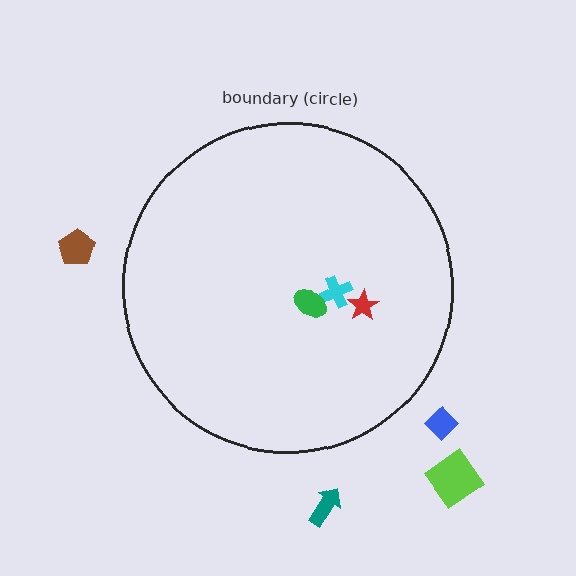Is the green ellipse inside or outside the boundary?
Inside.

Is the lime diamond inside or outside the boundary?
Outside.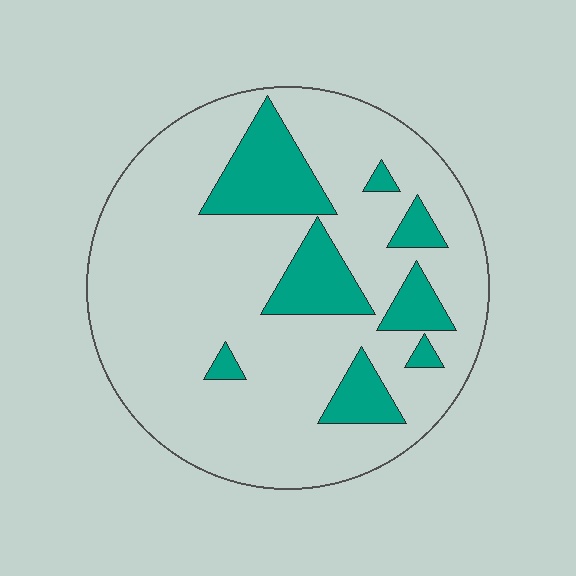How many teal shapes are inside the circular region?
8.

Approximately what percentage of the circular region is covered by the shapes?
Approximately 20%.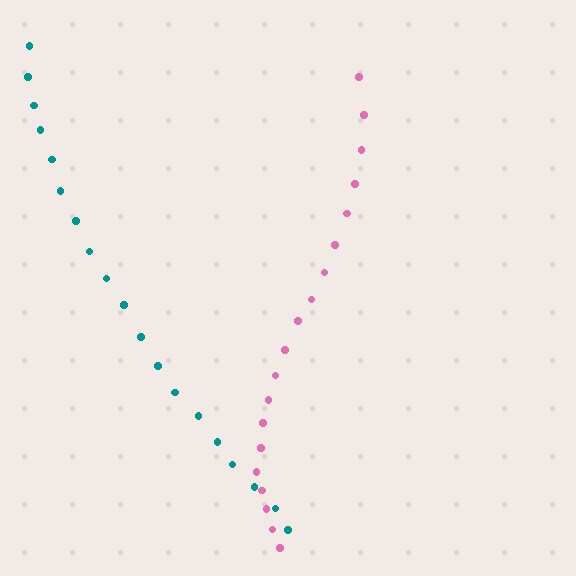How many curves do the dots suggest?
There are 2 distinct paths.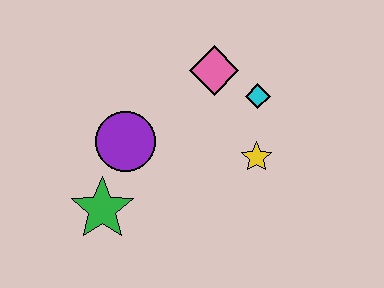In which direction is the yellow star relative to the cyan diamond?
The yellow star is below the cyan diamond.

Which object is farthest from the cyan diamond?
The green star is farthest from the cyan diamond.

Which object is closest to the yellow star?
The cyan diamond is closest to the yellow star.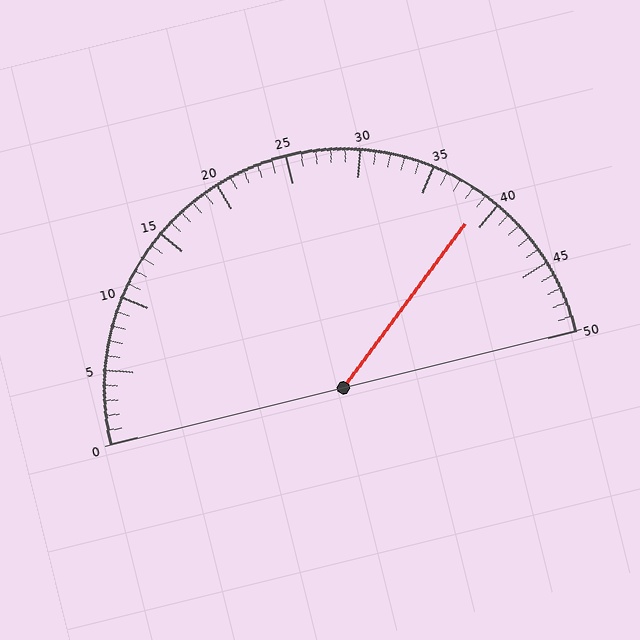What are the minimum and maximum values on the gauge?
The gauge ranges from 0 to 50.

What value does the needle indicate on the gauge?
The needle indicates approximately 39.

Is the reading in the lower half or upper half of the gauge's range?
The reading is in the upper half of the range (0 to 50).